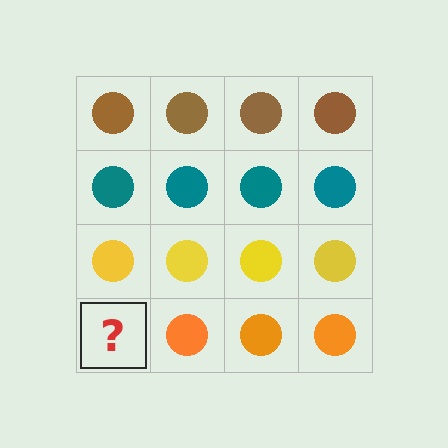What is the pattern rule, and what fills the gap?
The rule is that each row has a consistent color. The gap should be filled with an orange circle.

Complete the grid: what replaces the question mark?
The question mark should be replaced with an orange circle.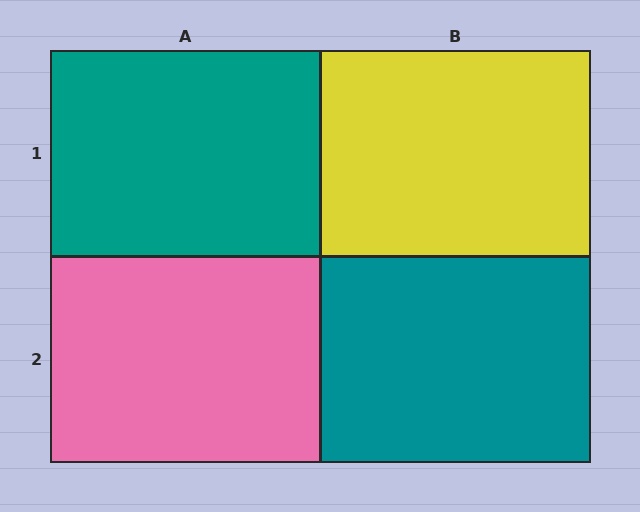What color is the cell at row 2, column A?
Pink.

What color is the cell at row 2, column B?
Teal.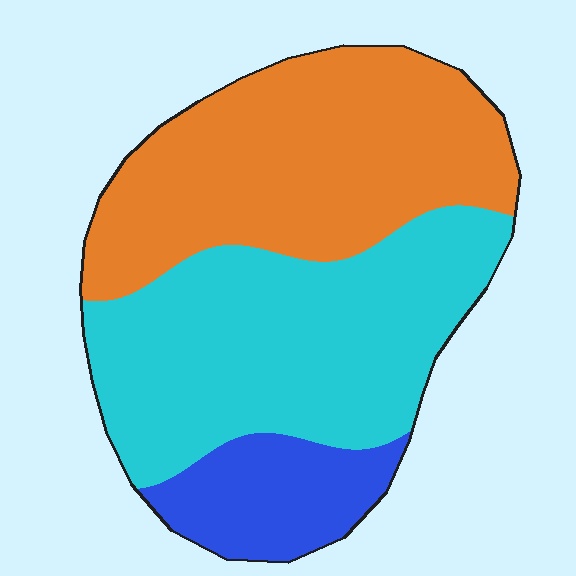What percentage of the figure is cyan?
Cyan covers around 45% of the figure.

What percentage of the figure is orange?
Orange covers roughly 40% of the figure.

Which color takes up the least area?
Blue, at roughly 15%.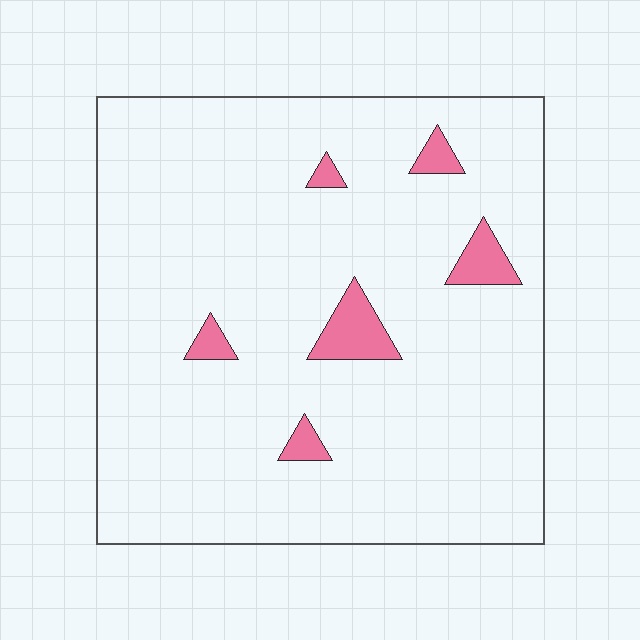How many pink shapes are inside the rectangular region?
6.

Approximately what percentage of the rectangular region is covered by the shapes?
Approximately 5%.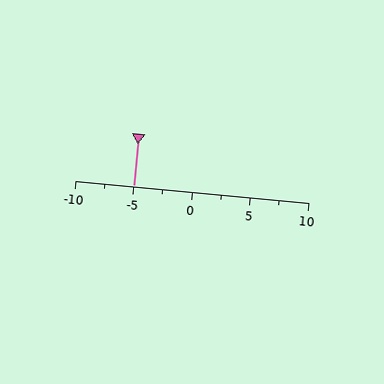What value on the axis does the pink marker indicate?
The marker indicates approximately -5.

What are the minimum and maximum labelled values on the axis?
The axis runs from -10 to 10.